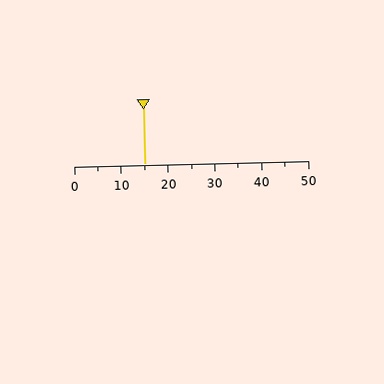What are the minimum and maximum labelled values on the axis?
The axis runs from 0 to 50.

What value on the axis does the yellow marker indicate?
The marker indicates approximately 15.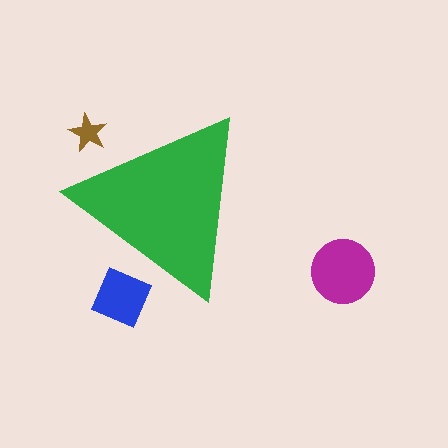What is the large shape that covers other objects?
A green triangle.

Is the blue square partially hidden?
Yes, the blue square is partially hidden behind the green triangle.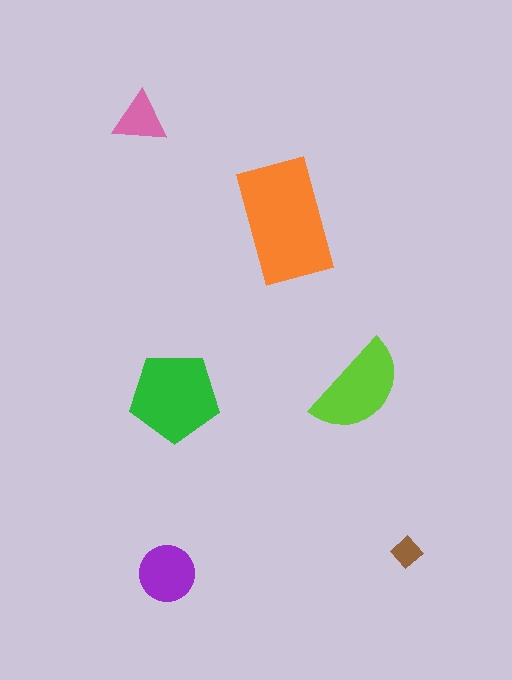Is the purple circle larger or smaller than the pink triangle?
Larger.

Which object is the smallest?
The brown diamond.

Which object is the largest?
The orange rectangle.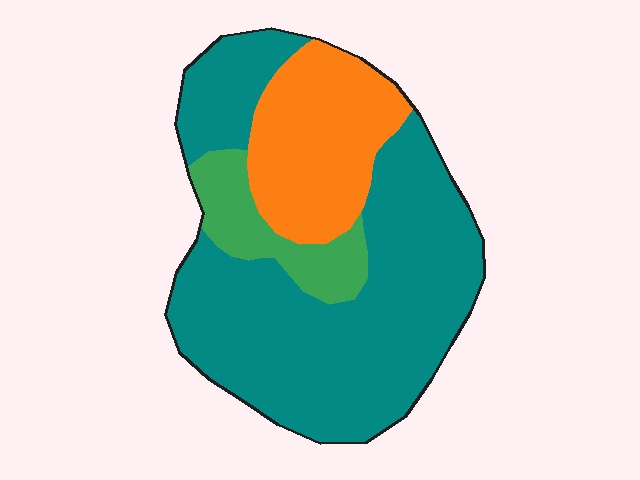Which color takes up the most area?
Teal, at roughly 65%.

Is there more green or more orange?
Orange.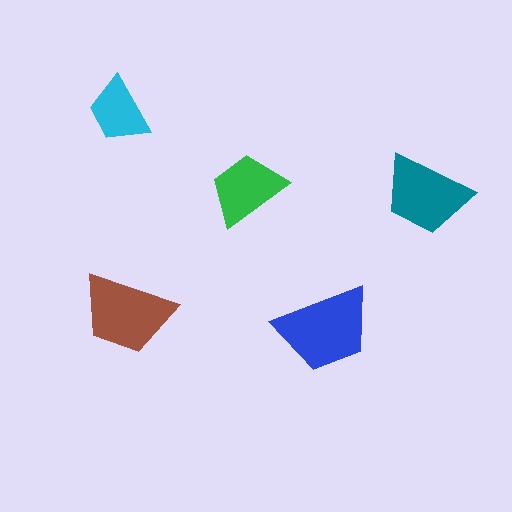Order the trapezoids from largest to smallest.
the blue one, the brown one, the teal one, the green one, the cyan one.